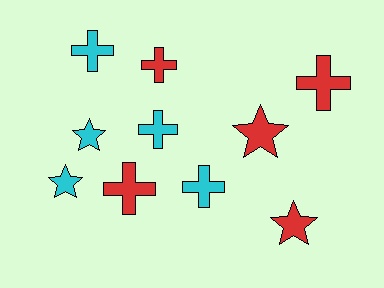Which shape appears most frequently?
Cross, with 6 objects.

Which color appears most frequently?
Red, with 5 objects.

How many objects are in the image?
There are 10 objects.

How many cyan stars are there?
There are 2 cyan stars.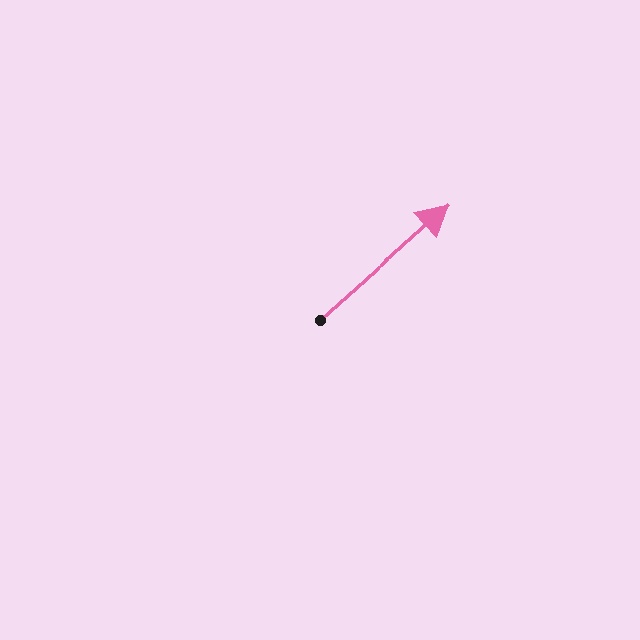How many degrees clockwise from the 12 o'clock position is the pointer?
Approximately 48 degrees.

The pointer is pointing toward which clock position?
Roughly 2 o'clock.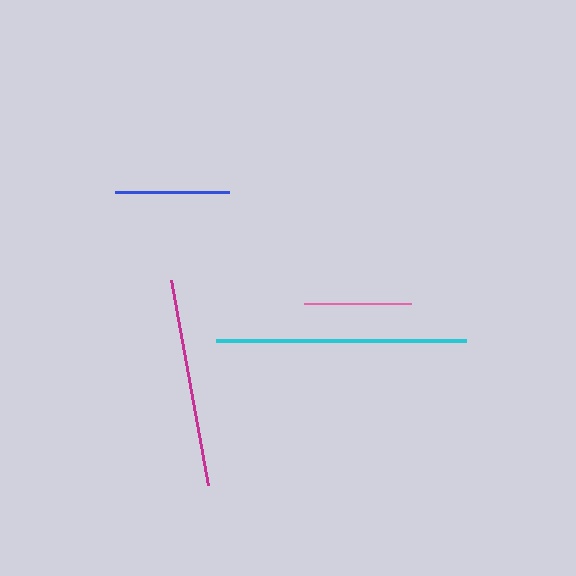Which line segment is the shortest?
The pink line is the shortest at approximately 108 pixels.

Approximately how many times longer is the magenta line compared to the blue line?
The magenta line is approximately 1.8 times the length of the blue line.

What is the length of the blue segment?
The blue segment is approximately 114 pixels long.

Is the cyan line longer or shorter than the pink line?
The cyan line is longer than the pink line.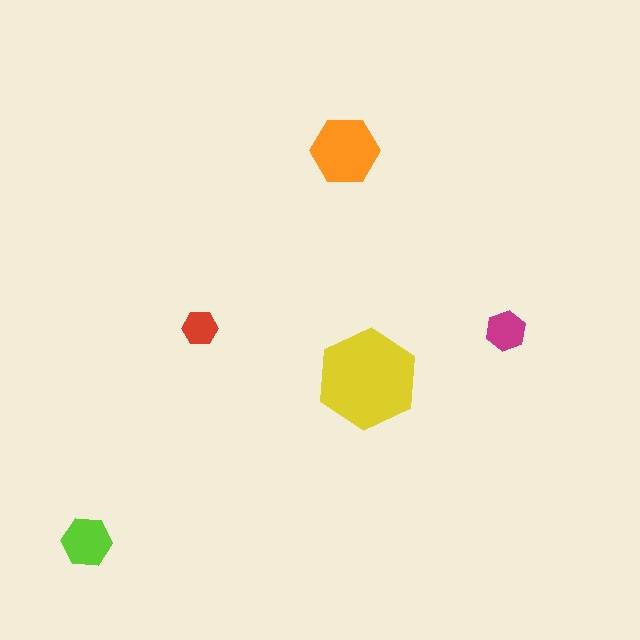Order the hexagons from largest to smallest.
the yellow one, the orange one, the lime one, the magenta one, the red one.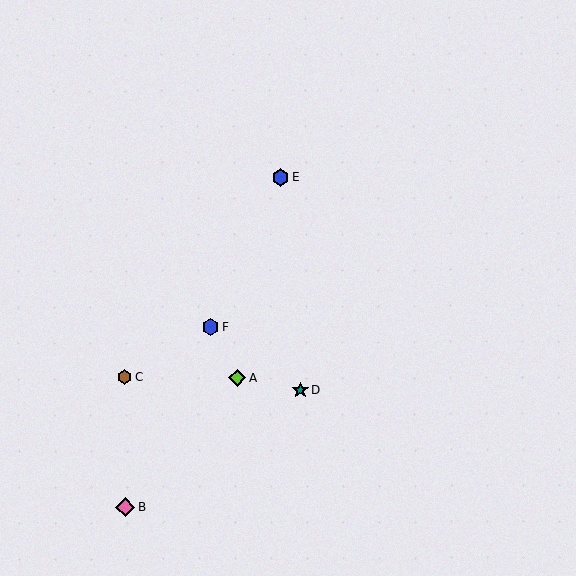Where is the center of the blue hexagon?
The center of the blue hexagon is at (211, 328).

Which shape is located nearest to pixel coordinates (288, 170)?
The blue hexagon (labeled E) at (280, 177) is nearest to that location.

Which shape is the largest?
The pink diamond (labeled B) is the largest.